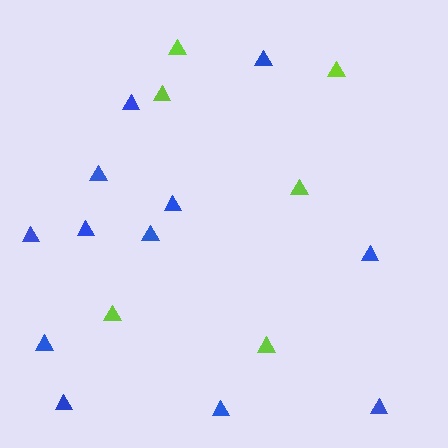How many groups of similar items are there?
There are 2 groups: one group of blue triangles (12) and one group of lime triangles (6).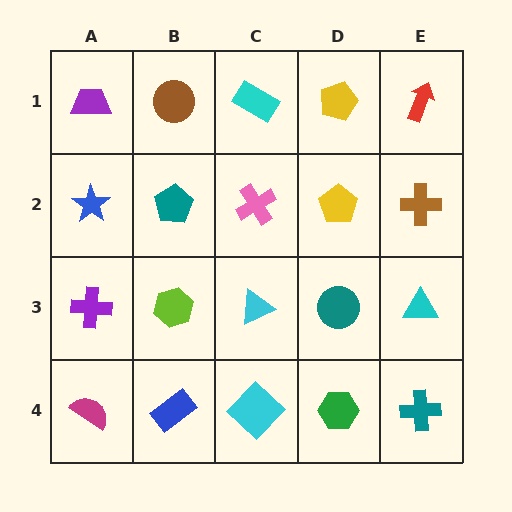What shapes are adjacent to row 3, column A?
A blue star (row 2, column A), a magenta semicircle (row 4, column A), a lime hexagon (row 3, column B).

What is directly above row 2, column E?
A red arrow.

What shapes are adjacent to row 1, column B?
A teal pentagon (row 2, column B), a purple trapezoid (row 1, column A), a cyan rectangle (row 1, column C).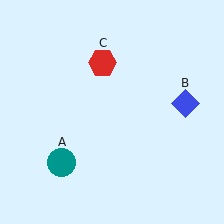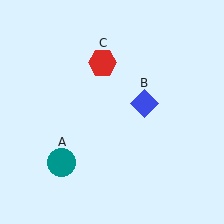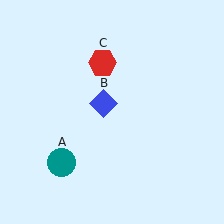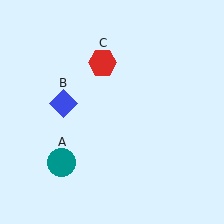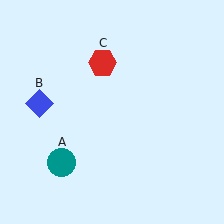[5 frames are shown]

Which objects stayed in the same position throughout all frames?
Teal circle (object A) and red hexagon (object C) remained stationary.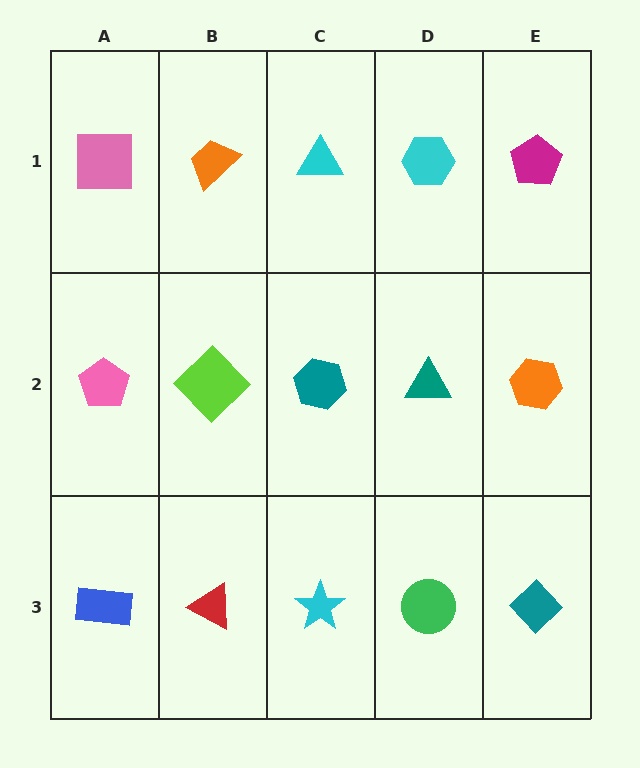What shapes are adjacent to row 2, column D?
A cyan hexagon (row 1, column D), a green circle (row 3, column D), a teal hexagon (row 2, column C), an orange hexagon (row 2, column E).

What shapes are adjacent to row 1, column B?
A lime diamond (row 2, column B), a pink square (row 1, column A), a cyan triangle (row 1, column C).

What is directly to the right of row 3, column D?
A teal diamond.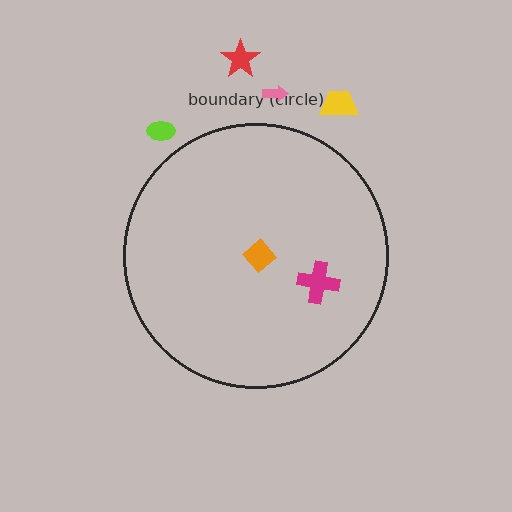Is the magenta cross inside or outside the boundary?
Inside.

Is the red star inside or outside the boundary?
Outside.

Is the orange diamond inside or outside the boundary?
Inside.